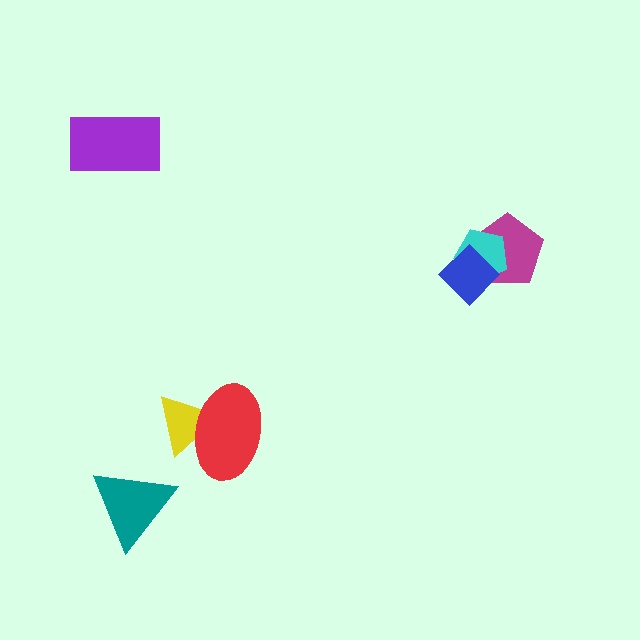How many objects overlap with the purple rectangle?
0 objects overlap with the purple rectangle.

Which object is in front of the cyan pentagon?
The blue diamond is in front of the cyan pentagon.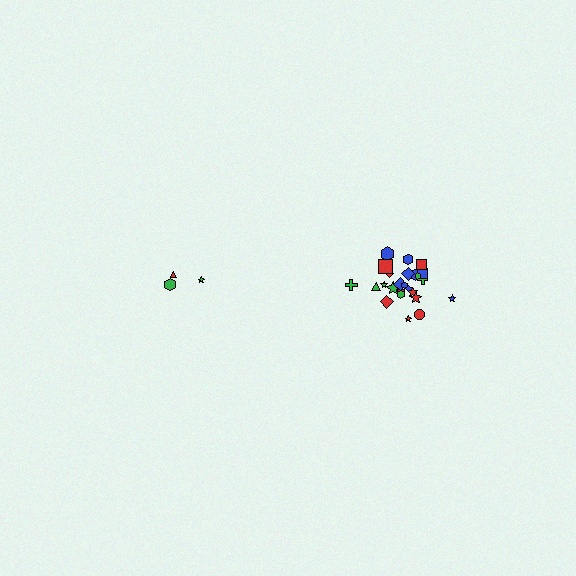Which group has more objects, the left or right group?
The right group.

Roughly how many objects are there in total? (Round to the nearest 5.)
Roughly 30 objects in total.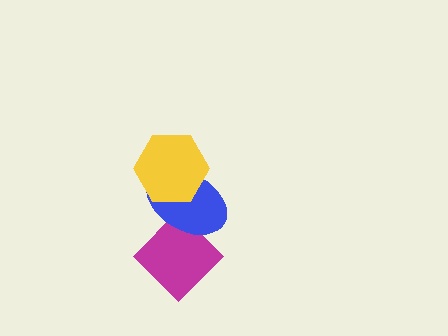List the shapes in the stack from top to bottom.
From top to bottom: the yellow hexagon, the blue ellipse, the magenta diamond.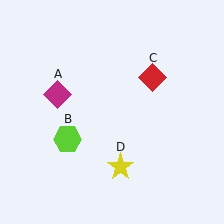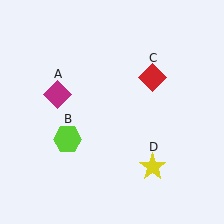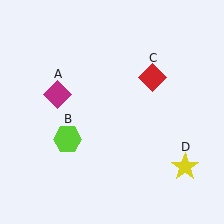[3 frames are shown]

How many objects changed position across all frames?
1 object changed position: yellow star (object D).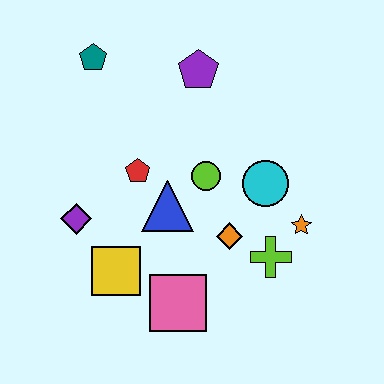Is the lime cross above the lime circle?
No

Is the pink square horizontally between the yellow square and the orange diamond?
Yes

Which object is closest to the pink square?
The yellow square is closest to the pink square.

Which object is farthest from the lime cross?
The teal pentagon is farthest from the lime cross.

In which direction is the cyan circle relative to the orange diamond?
The cyan circle is above the orange diamond.